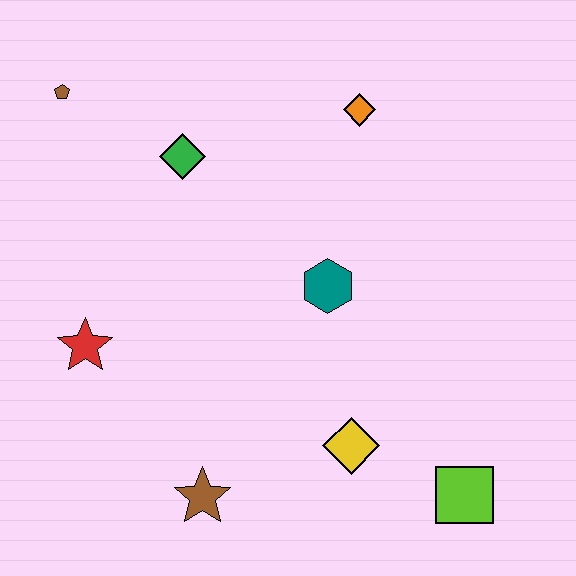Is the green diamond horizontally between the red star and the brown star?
Yes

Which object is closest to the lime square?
The yellow diamond is closest to the lime square.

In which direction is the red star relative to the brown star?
The red star is above the brown star.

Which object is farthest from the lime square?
The brown pentagon is farthest from the lime square.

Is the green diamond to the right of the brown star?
No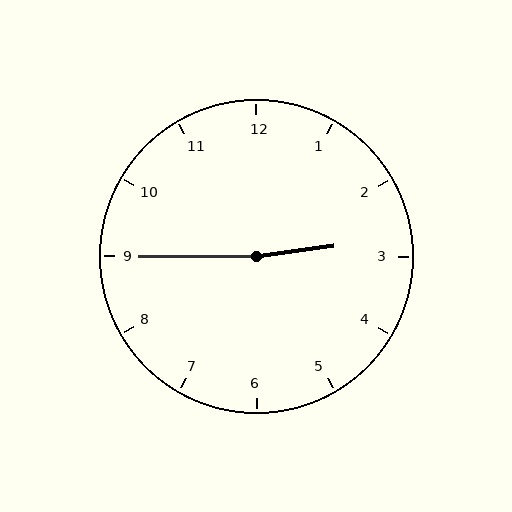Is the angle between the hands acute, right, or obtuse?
It is obtuse.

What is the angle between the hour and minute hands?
Approximately 172 degrees.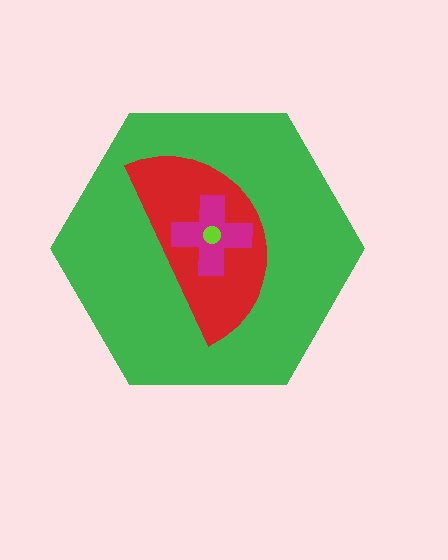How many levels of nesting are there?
4.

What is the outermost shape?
The green hexagon.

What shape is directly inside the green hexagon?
The red semicircle.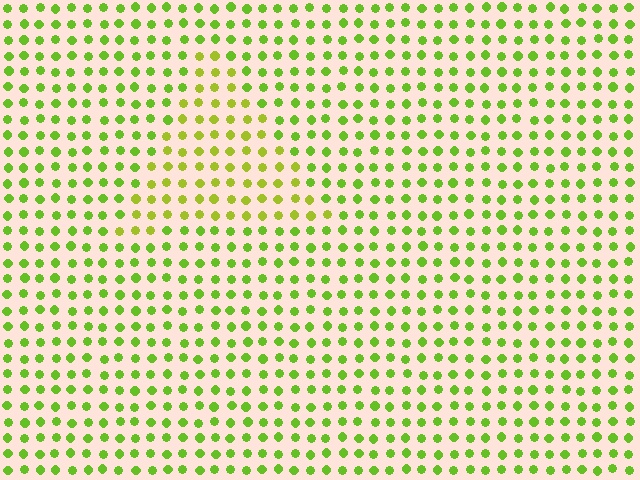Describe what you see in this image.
The image is filled with small lime elements in a uniform arrangement. A triangle-shaped region is visible where the elements are tinted to a slightly different hue, forming a subtle color boundary.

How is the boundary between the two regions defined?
The boundary is defined purely by a slight shift in hue (about 23 degrees). Spacing, size, and orientation are identical on both sides.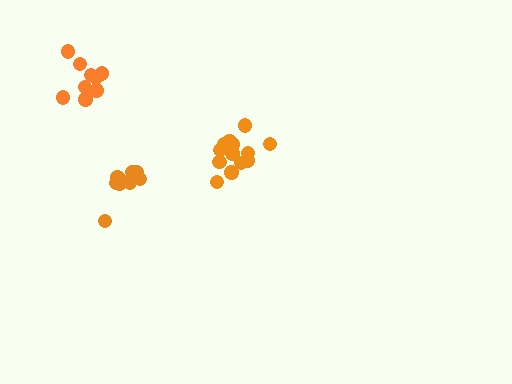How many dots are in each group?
Group 1: 9 dots, Group 2: 13 dots, Group 3: 9 dots (31 total).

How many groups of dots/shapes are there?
There are 3 groups.